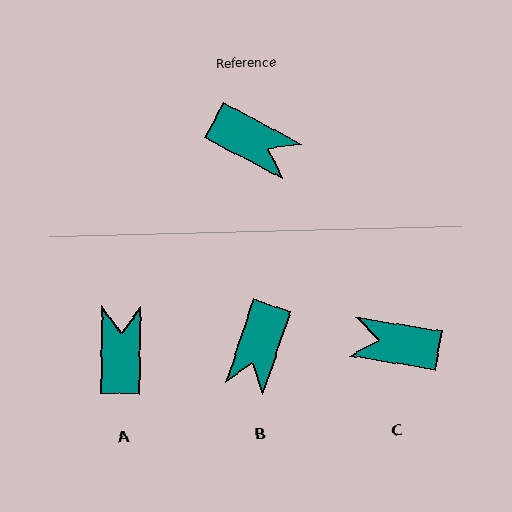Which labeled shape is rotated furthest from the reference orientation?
C, about 161 degrees away.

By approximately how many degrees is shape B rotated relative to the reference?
Approximately 81 degrees clockwise.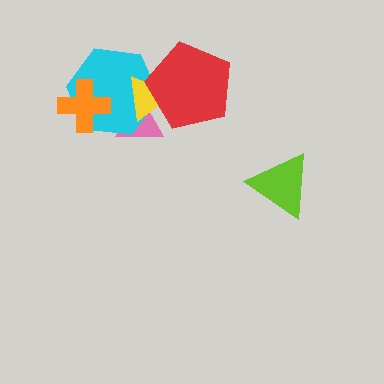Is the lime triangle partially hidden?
No, no other shape covers it.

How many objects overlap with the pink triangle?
3 objects overlap with the pink triangle.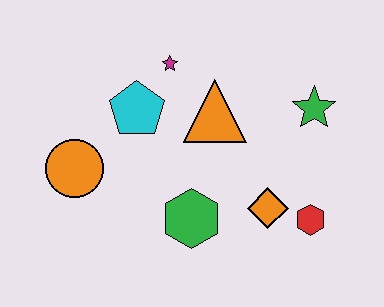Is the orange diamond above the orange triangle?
No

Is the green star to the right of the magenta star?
Yes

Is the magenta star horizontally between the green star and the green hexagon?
No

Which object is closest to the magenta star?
The cyan pentagon is closest to the magenta star.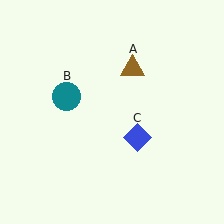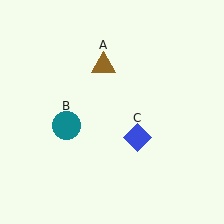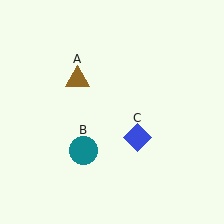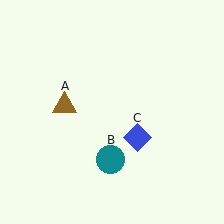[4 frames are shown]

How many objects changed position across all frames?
2 objects changed position: brown triangle (object A), teal circle (object B).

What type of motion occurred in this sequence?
The brown triangle (object A), teal circle (object B) rotated counterclockwise around the center of the scene.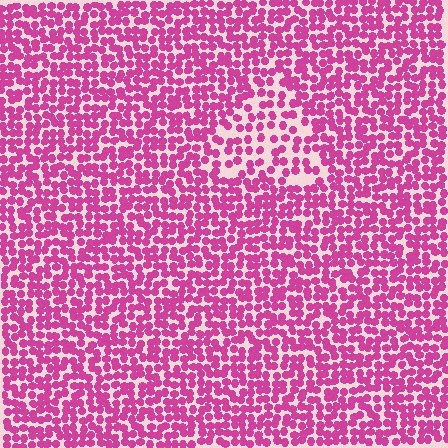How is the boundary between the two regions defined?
The boundary is defined by a change in element density (approximately 1.8x ratio). All elements are the same color, size, and shape.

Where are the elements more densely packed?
The elements are more densely packed outside the triangle boundary.